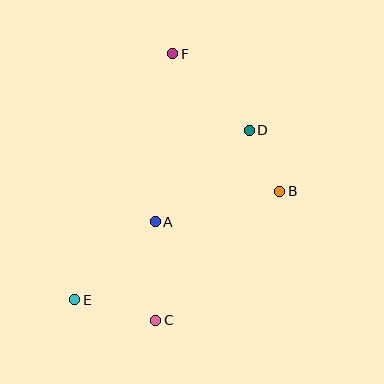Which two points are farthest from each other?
Points C and F are farthest from each other.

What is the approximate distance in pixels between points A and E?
The distance between A and E is approximately 112 pixels.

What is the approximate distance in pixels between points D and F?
The distance between D and F is approximately 108 pixels.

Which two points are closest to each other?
Points B and D are closest to each other.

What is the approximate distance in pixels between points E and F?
The distance between E and F is approximately 265 pixels.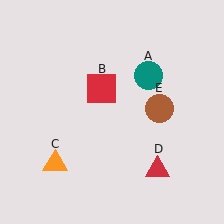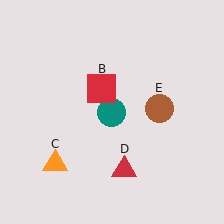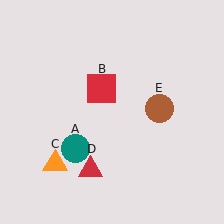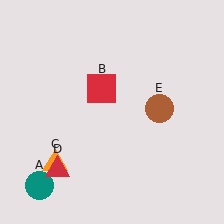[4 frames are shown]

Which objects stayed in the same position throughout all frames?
Red square (object B) and orange triangle (object C) and brown circle (object E) remained stationary.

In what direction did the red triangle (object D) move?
The red triangle (object D) moved left.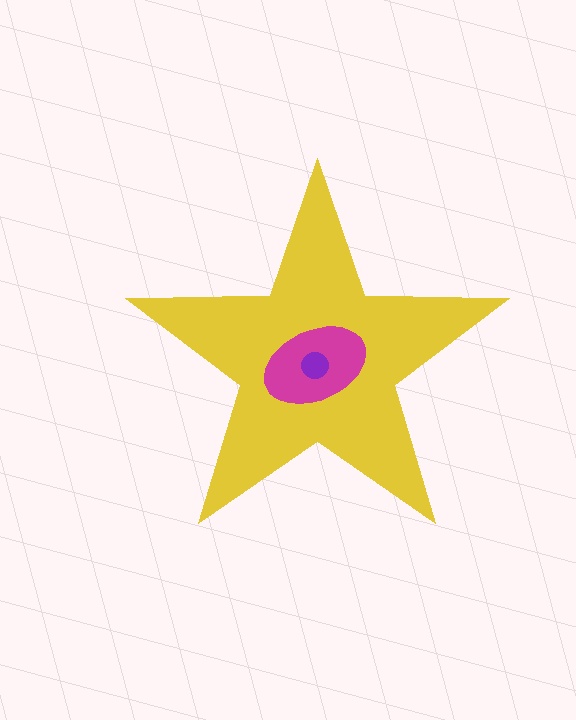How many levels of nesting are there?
3.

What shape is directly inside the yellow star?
The magenta ellipse.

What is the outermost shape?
The yellow star.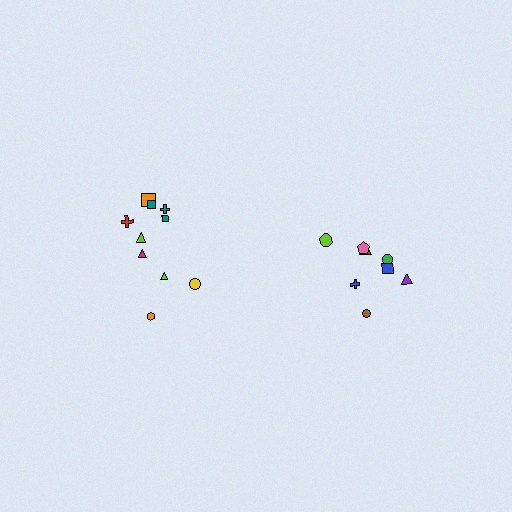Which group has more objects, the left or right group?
The left group.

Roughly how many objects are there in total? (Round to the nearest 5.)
Roughly 20 objects in total.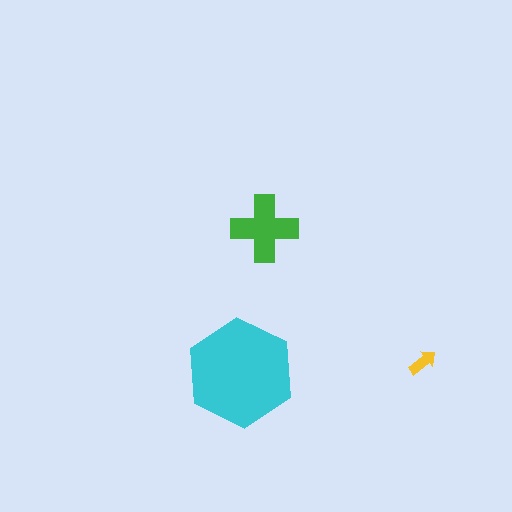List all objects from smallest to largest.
The yellow arrow, the green cross, the cyan hexagon.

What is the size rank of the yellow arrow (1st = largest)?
3rd.